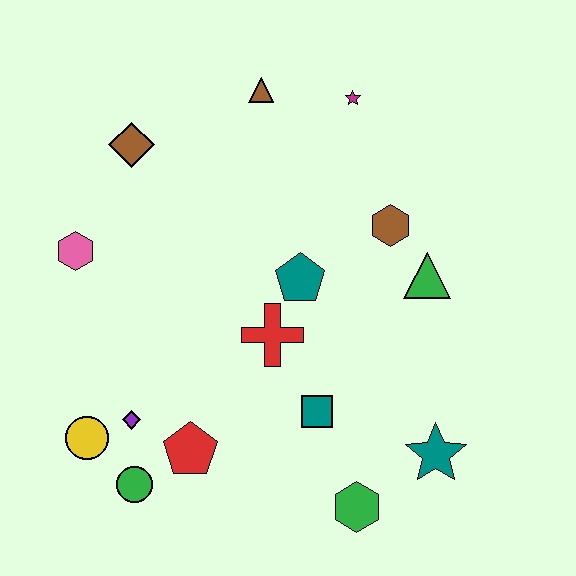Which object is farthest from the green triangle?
The yellow circle is farthest from the green triangle.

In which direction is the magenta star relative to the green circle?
The magenta star is above the green circle.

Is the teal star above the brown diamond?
No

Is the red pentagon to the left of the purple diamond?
No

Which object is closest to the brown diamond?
The pink hexagon is closest to the brown diamond.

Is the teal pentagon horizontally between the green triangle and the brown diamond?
Yes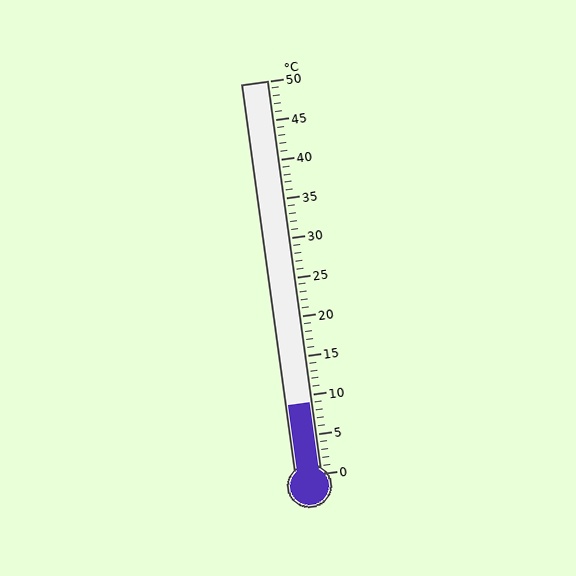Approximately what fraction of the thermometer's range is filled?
The thermometer is filled to approximately 20% of its range.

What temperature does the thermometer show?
The thermometer shows approximately 9°C.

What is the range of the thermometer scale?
The thermometer scale ranges from 0°C to 50°C.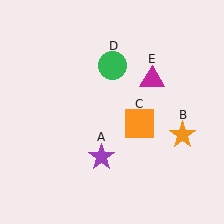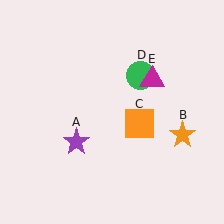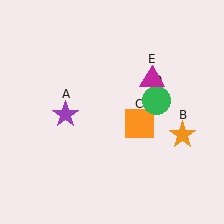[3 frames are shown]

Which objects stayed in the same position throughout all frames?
Orange star (object B) and orange square (object C) and magenta triangle (object E) remained stationary.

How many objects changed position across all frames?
2 objects changed position: purple star (object A), green circle (object D).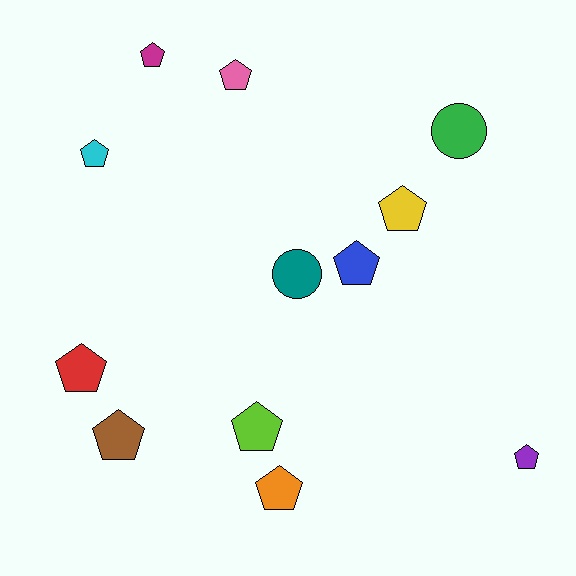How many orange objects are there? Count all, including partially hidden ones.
There is 1 orange object.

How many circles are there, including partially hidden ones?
There are 2 circles.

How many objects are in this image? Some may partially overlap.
There are 12 objects.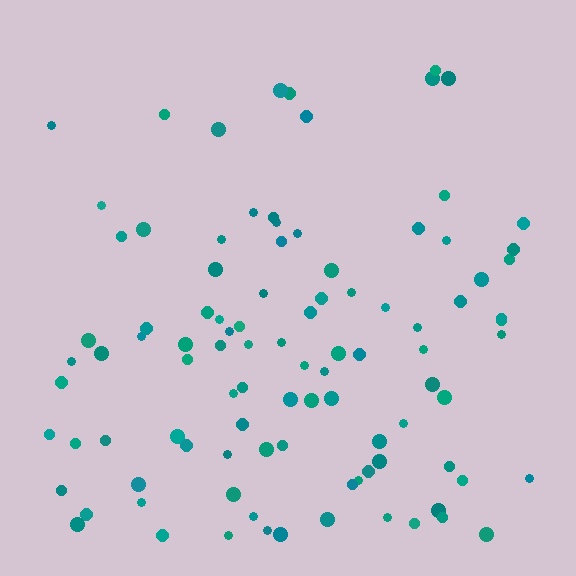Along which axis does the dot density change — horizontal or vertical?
Vertical.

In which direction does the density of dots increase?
From top to bottom, with the bottom side densest.